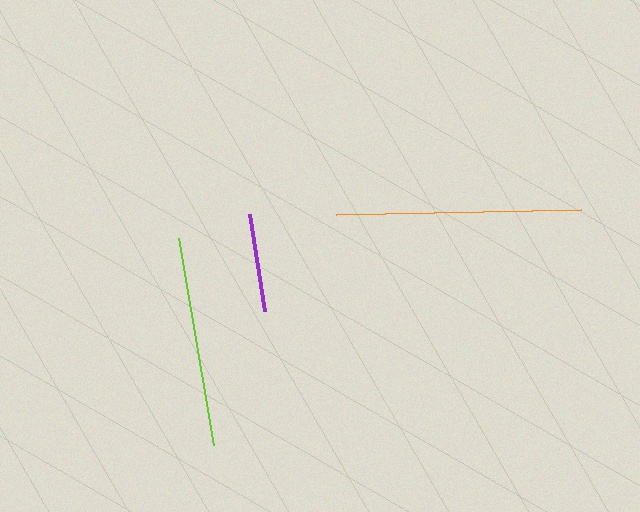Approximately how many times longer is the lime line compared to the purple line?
The lime line is approximately 2.1 times the length of the purple line.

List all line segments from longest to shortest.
From longest to shortest: orange, lime, purple.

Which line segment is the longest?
The orange line is the longest at approximately 245 pixels.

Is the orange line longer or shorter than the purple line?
The orange line is longer than the purple line.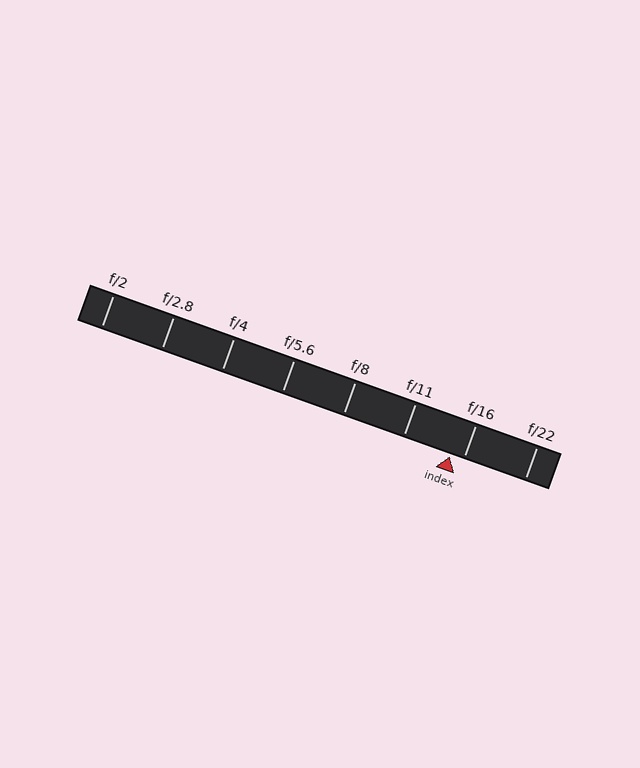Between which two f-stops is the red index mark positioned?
The index mark is between f/11 and f/16.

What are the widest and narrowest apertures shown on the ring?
The widest aperture shown is f/2 and the narrowest is f/22.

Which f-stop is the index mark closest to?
The index mark is closest to f/16.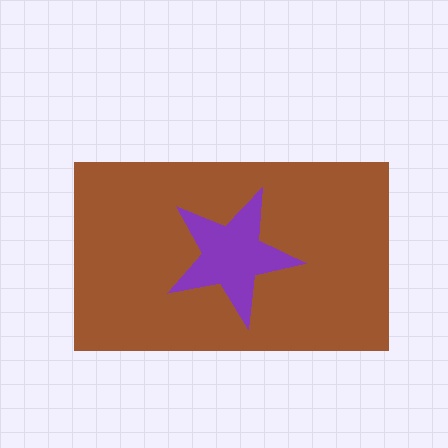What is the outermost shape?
The brown rectangle.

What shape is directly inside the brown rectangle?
The purple star.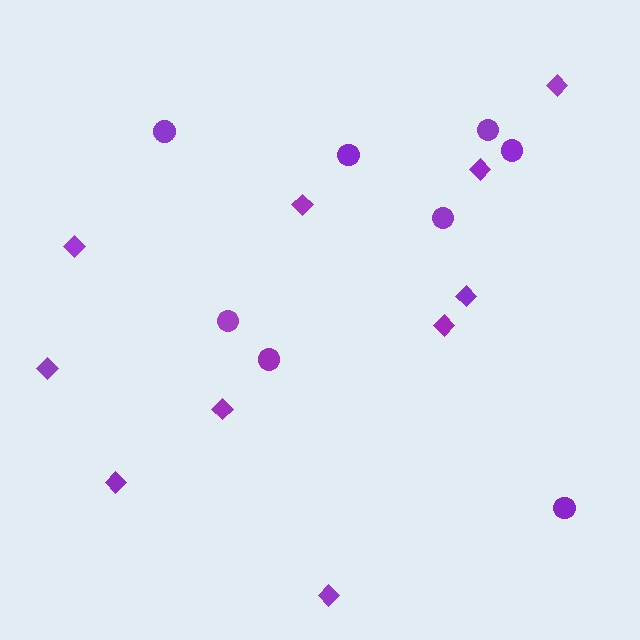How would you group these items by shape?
There are 2 groups: one group of diamonds (10) and one group of circles (8).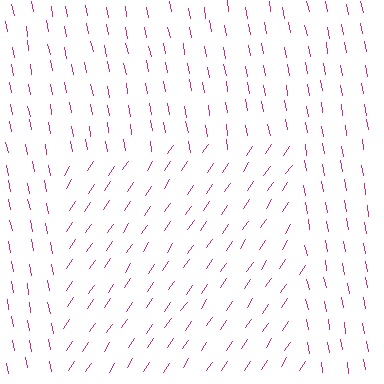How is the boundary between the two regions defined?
The boundary is defined purely by a change in line orientation (approximately 45 degrees difference). All lines are the same color and thickness.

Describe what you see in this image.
The image is filled with small magenta line segments. A rectangle region in the image has lines oriented differently from the surrounding lines, creating a visible texture boundary.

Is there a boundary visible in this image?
Yes, there is a texture boundary formed by a change in line orientation.